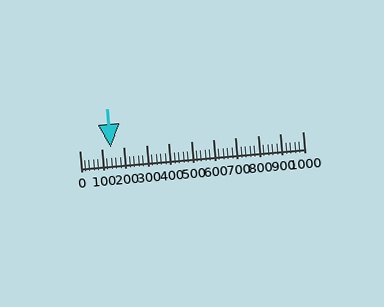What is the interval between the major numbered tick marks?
The major tick marks are spaced 100 units apart.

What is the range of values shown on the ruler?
The ruler shows values from 0 to 1000.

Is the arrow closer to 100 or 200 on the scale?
The arrow is closer to 100.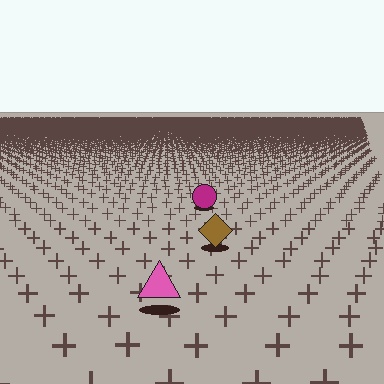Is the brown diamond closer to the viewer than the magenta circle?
Yes. The brown diamond is closer — you can tell from the texture gradient: the ground texture is coarser near it.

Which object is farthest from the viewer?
The magenta circle is farthest from the viewer. It appears smaller and the ground texture around it is denser.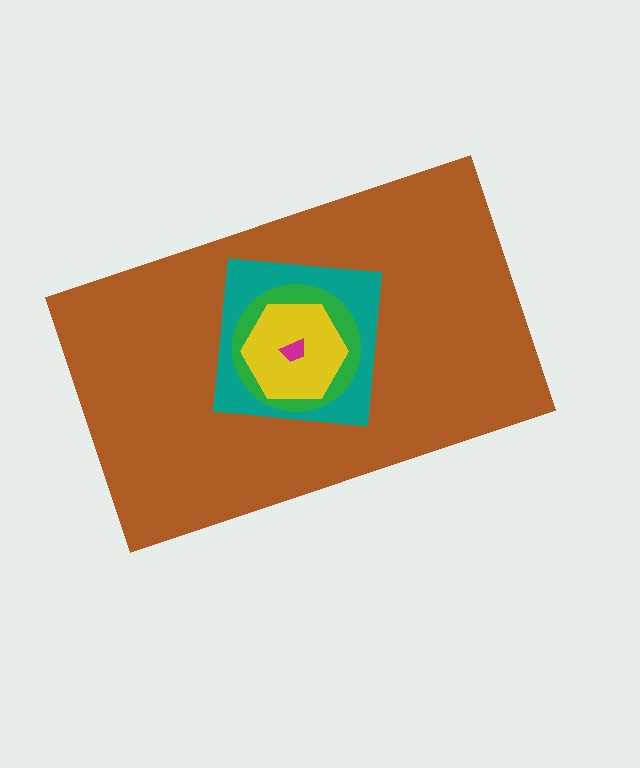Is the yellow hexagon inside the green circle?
Yes.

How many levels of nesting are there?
5.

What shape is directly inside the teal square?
The green circle.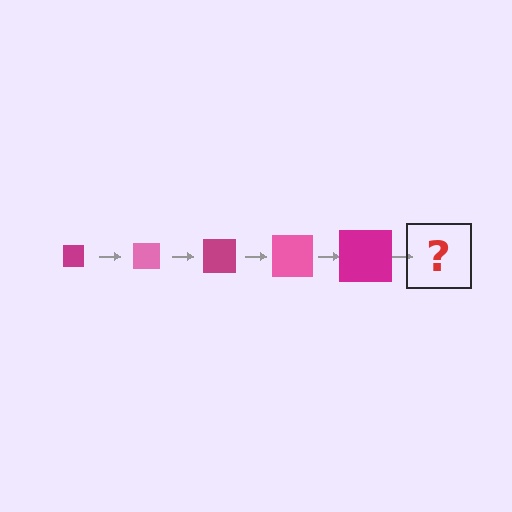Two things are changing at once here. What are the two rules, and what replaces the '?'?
The two rules are that the square grows larger each step and the color cycles through magenta and pink. The '?' should be a pink square, larger than the previous one.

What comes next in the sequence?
The next element should be a pink square, larger than the previous one.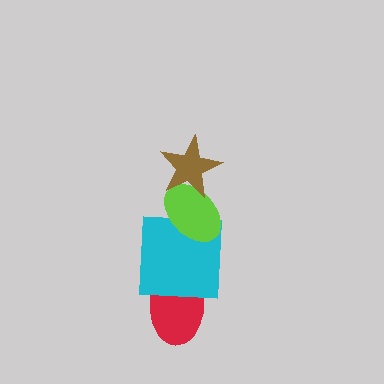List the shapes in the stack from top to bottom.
From top to bottom: the brown star, the lime ellipse, the cyan square, the red ellipse.